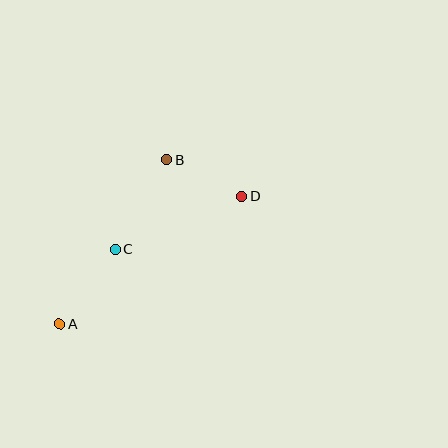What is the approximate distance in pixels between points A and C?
The distance between A and C is approximately 93 pixels.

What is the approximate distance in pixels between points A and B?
The distance between A and B is approximately 196 pixels.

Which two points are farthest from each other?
Points A and D are farthest from each other.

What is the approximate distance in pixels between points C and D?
The distance between C and D is approximately 137 pixels.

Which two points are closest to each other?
Points B and D are closest to each other.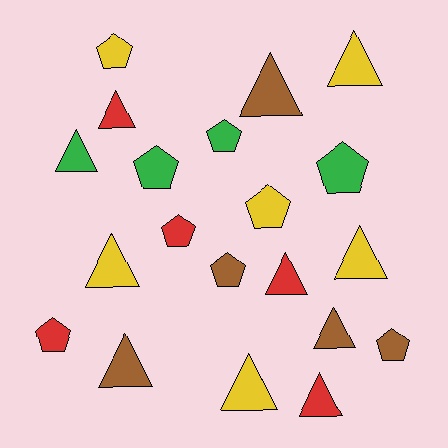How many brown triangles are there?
There are 3 brown triangles.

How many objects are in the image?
There are 20 objects.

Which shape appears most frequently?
Triangle, with 11 objects.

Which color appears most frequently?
Yellow, with 6 objects.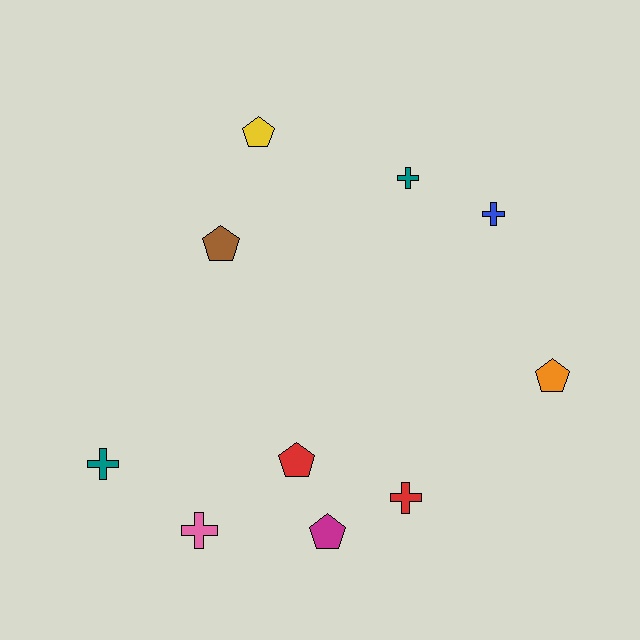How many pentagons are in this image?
There are 5 pentagons.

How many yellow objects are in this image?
There is 1 yellow object.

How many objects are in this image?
There are 10 objects.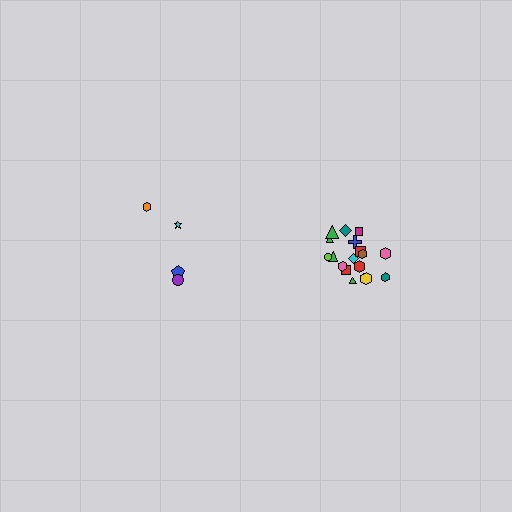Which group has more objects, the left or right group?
The right group.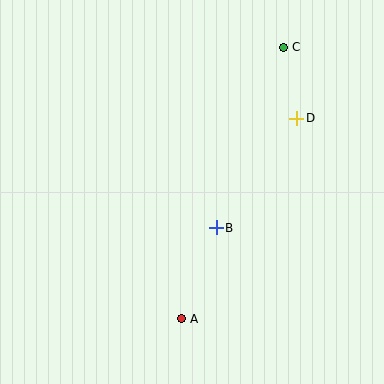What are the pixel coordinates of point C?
Point C is at (283, 47).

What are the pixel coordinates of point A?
Point A is at (181, 319).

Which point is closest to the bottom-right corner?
Point A is closest to the bottom-right corner.